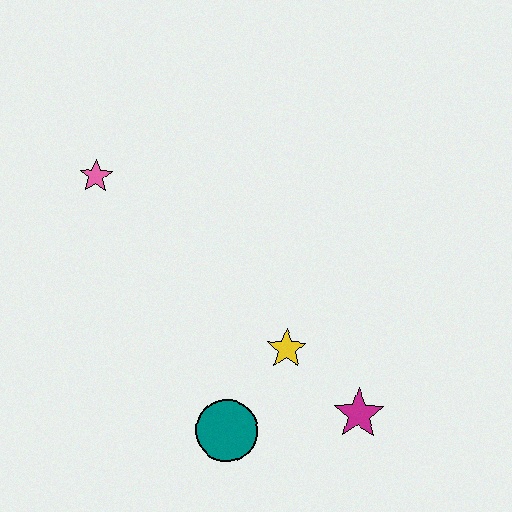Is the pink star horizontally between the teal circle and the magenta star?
No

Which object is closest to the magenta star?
The yellow star is closest to the magenta star.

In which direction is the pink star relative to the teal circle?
The pink star is above the teal circle.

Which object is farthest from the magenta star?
The pink star is farthest from the magenta star.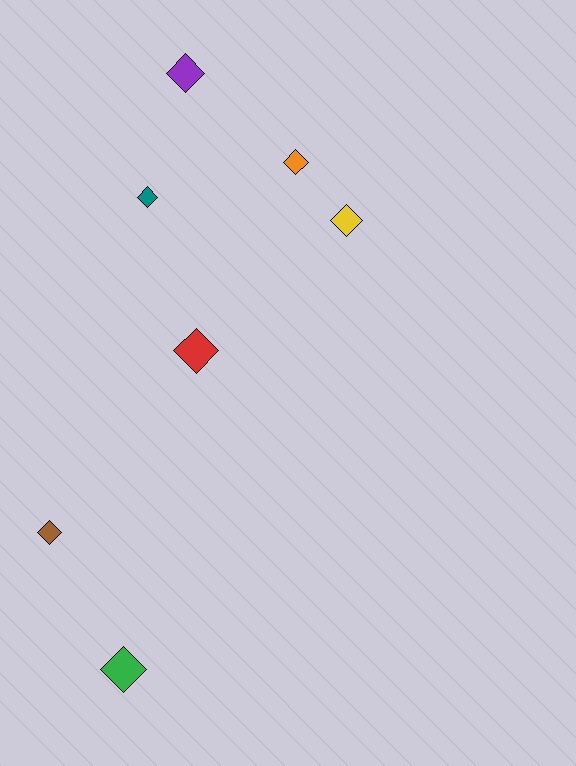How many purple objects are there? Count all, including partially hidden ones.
There is 1 purple object.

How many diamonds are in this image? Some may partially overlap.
There are 7 diamonds.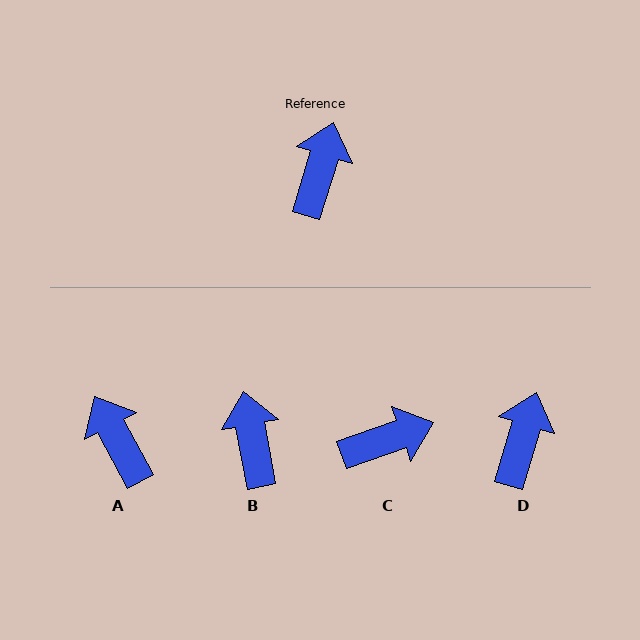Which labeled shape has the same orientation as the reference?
D.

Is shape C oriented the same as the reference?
No, it is off by about 54 degrees.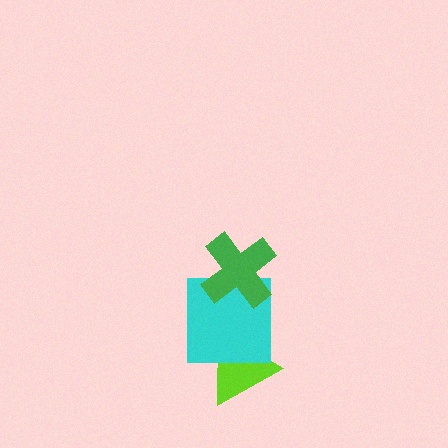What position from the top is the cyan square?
The cyan square is 2nd from the top.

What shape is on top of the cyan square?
The green cross is on top of the cyan square.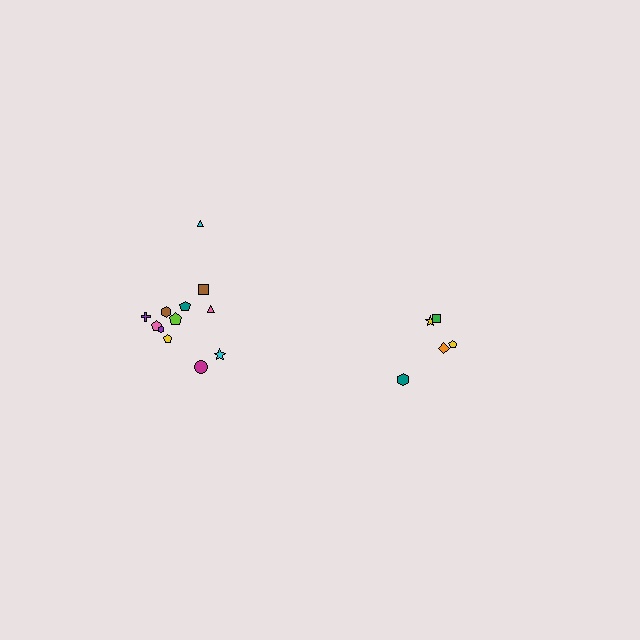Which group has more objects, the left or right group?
The left group.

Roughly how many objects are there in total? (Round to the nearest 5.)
Roughly 15 objects in total.